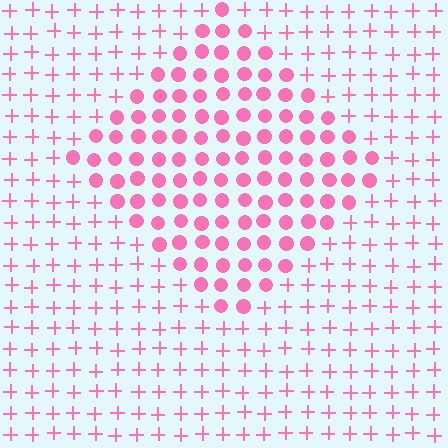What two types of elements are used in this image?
The image uses circles inside the diamond region and plus signs outside it.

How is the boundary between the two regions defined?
The boundary is defined by a change in element shape: circles inside vs. plus signs outside. All elements share the same color and spacing.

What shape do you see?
I see a diamond.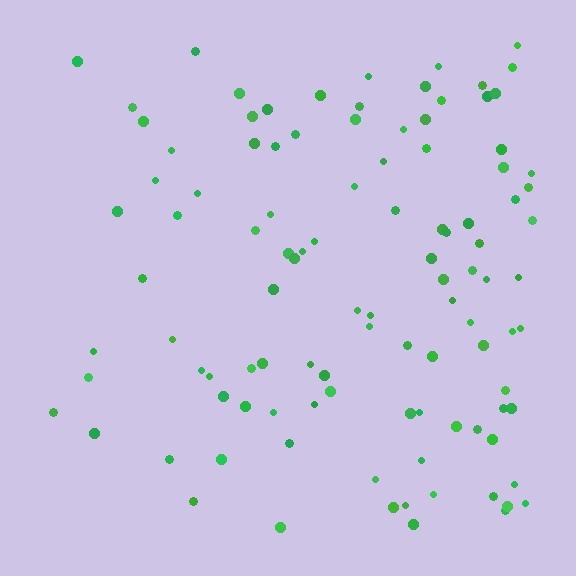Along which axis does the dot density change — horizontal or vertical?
Horizontal.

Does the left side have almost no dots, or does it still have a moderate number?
Still a moderate number, just noticeably fewer than the right.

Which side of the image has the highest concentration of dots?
The right.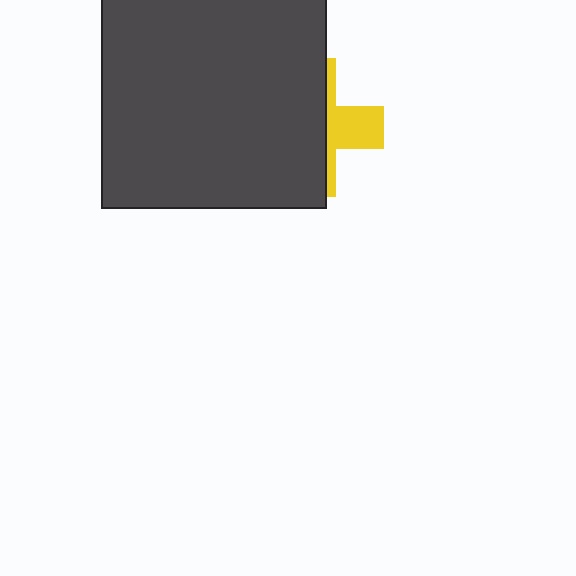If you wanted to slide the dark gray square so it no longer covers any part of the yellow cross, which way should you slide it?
Slide it left — that is the most direct way to separate the two shapes.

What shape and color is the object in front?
The object in front is a dark gray square.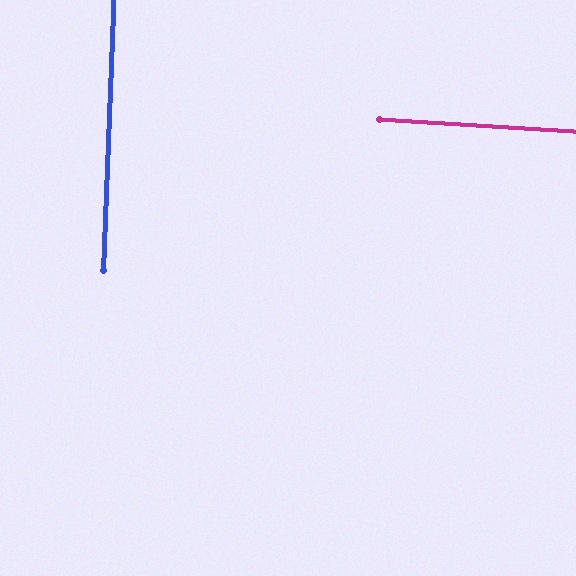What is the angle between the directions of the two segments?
Approximately 89 degrees.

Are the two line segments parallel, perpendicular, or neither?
Perpendicular — they meet at approximately 89°.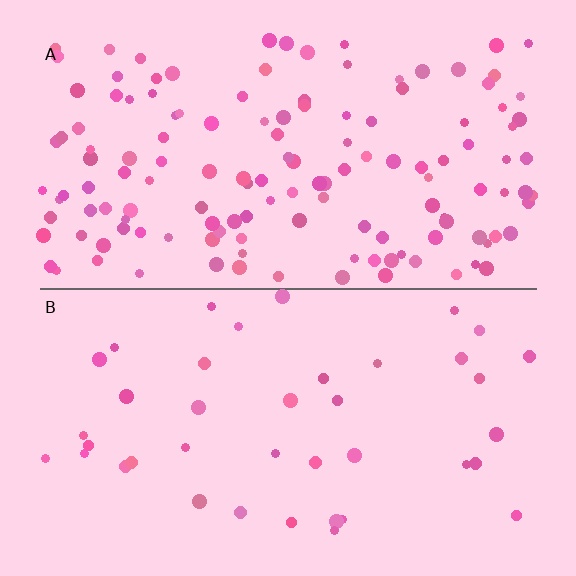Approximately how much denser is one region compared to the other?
Approximately 3.5× — region A over region B.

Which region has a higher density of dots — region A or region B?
A (the top).